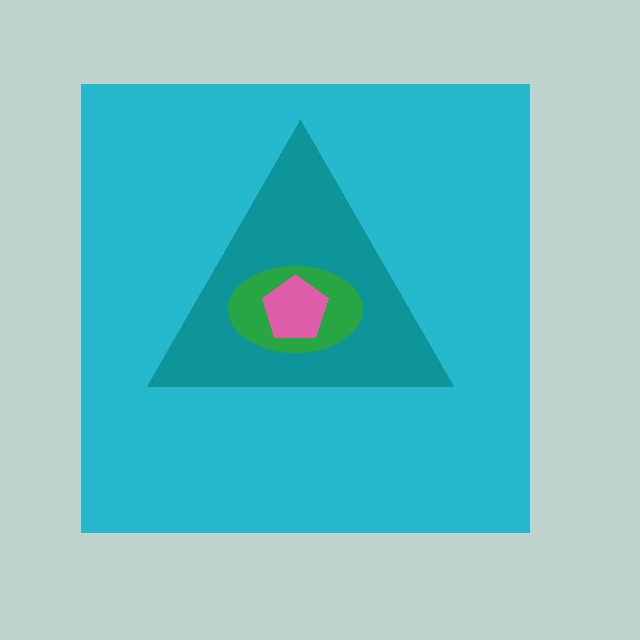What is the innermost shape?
The pink pentagon.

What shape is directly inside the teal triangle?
The green ellipse.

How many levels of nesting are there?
4.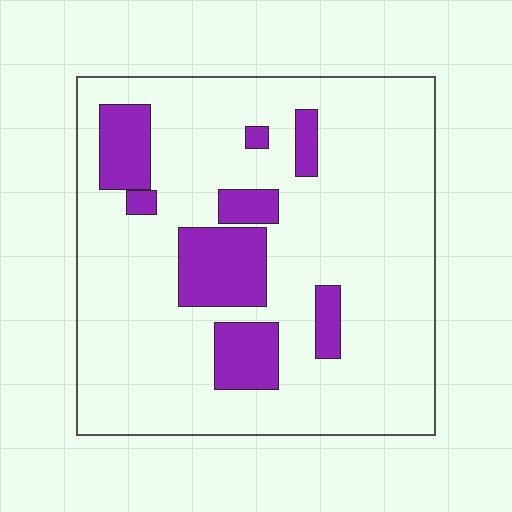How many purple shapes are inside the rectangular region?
8.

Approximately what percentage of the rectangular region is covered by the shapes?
Approximately 20%.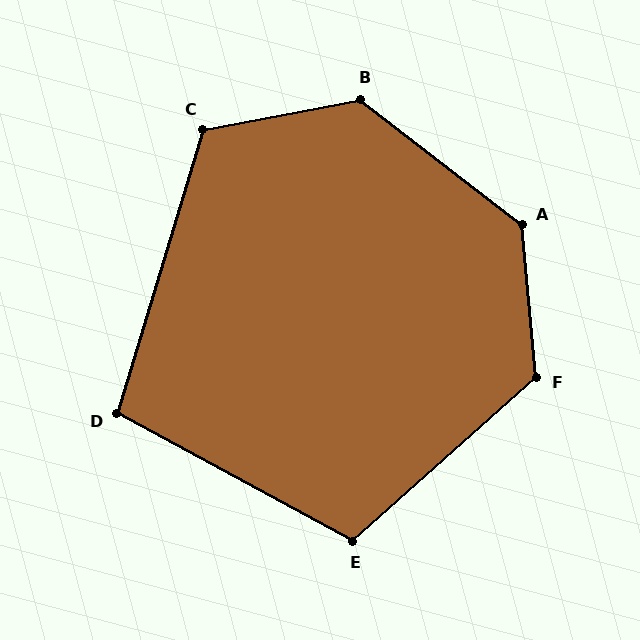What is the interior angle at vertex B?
Approximately 132 degrees (obtuse).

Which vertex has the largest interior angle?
A, at approximately 133 degrees.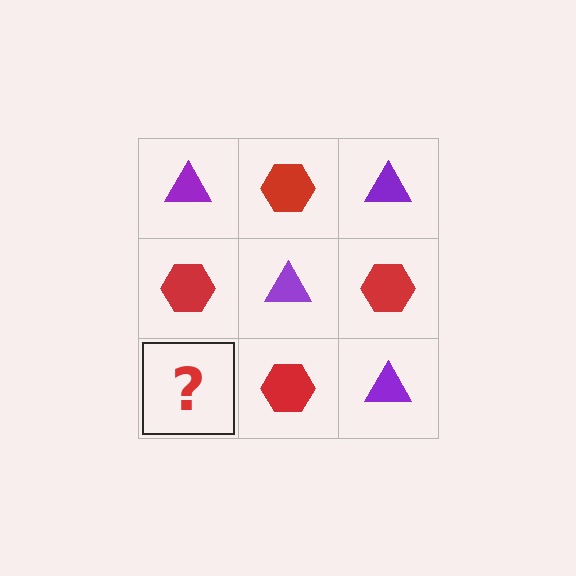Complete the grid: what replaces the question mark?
The question mark should be replaced with a purple triangle.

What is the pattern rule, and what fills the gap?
The rule is that it alternates purple triangle and red hexagon in a checkerboard pattern. The gap should be filled with a purple triangle.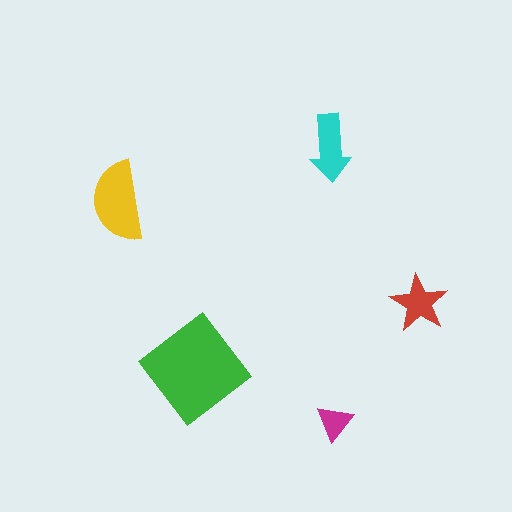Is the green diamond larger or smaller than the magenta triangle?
Larger.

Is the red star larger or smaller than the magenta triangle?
Larger.